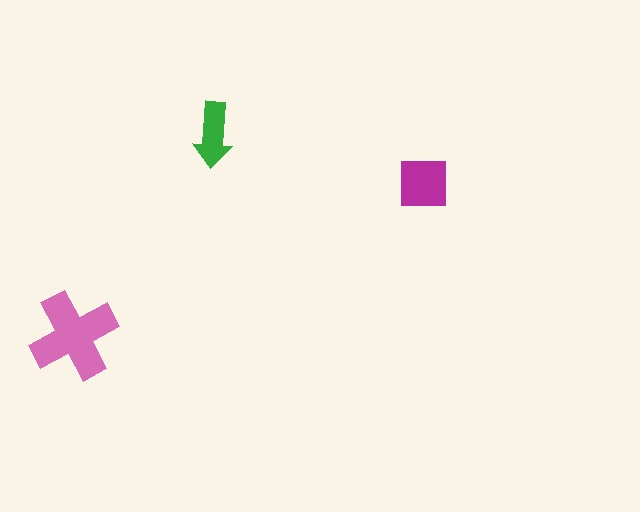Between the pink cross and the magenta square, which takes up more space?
The pink cross.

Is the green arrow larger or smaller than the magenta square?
Smaller.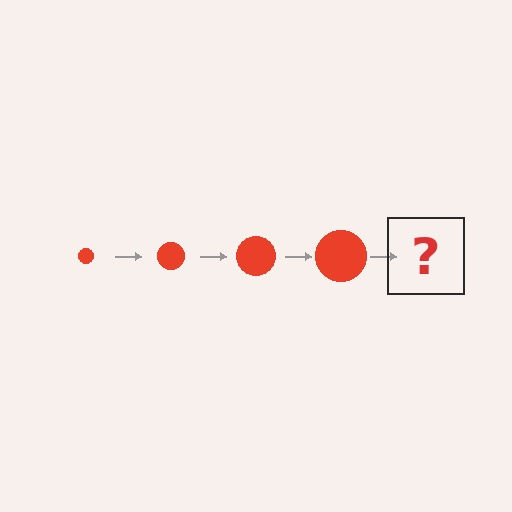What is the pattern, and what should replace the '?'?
The pattern is that the circle gets progressively larger each step. The '?' should be a red circle, larger than the previous one.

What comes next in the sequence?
The next element should be a red circle, larger than the previous one.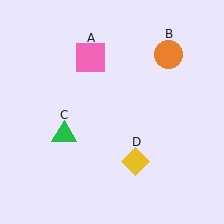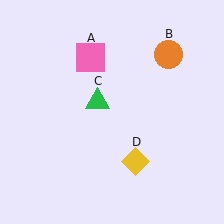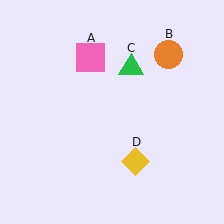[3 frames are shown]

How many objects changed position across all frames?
1 object changed position: green triangle (object C).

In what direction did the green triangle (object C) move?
The green triangle (object C) moved up and to the right.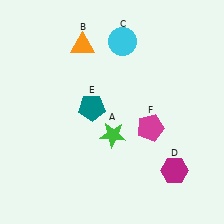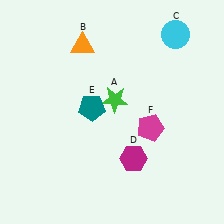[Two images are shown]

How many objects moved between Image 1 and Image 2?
3 objects moved between the two images.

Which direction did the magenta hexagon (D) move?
The magenta hexagon (D) moved left.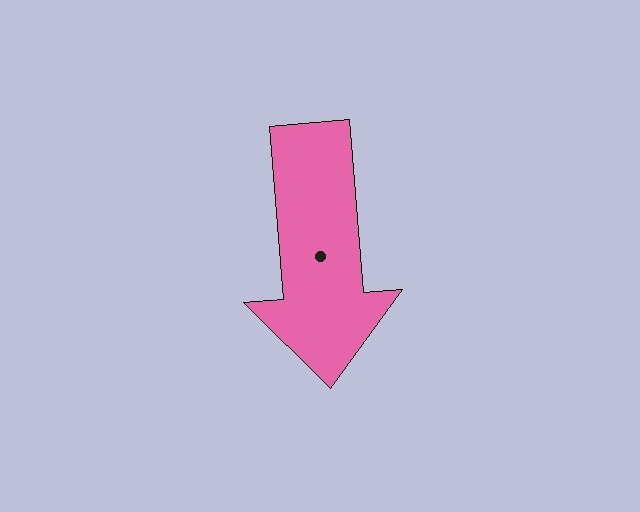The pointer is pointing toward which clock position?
Roughly 6 o'clock.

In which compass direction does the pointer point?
South.